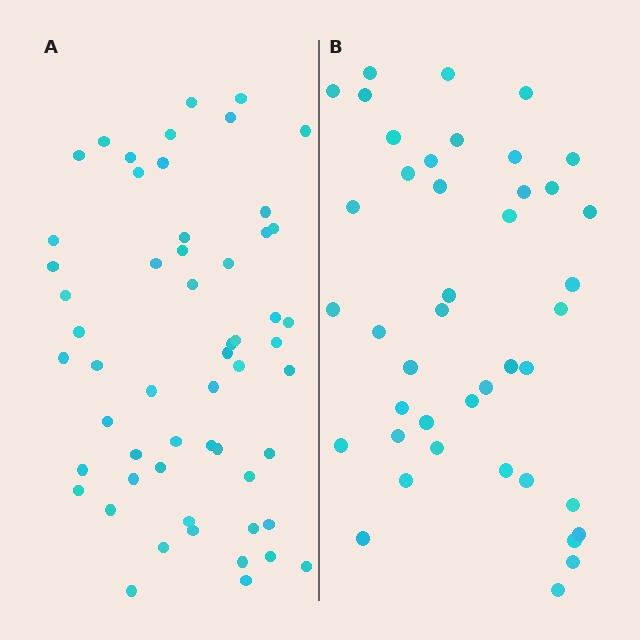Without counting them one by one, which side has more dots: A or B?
Region A (the left region) has more dots.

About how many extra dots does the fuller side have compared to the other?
Region A has approximately 15 more dots than region B.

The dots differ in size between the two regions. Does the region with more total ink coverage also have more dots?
No. Region B has more total ink coverage because its dots are larger, but region A actually contains more individual dots. Total area can be misleading — the number of items is what matters here.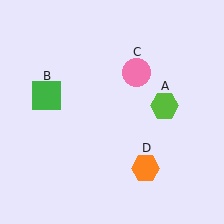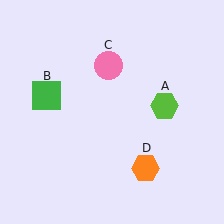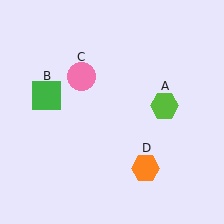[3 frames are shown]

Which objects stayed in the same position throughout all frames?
Lime hexagon (object A) and green square (object B) and orange hexagon (object D) remained stationary.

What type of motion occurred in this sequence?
The pink circle (object C) rotated counterclockwise around the center of the scene.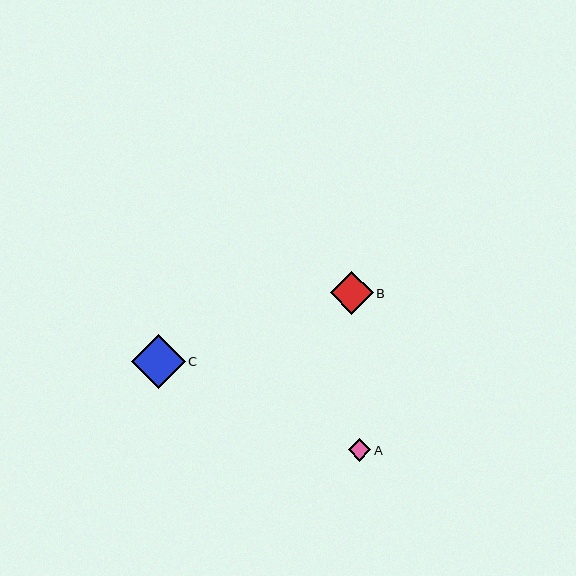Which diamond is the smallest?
Diamond A is the smallest with a size of approximately 22 pixels.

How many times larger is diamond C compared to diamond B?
Diamond C is approximately 1.3 times the size of diamond B.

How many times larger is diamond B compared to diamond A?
Diamond B is approximately 2.0 times the size of diamond A.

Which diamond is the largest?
Diamond C is the largest with a size of approximately 54 pixels.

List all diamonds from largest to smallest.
From largest to smallest: C, B, A.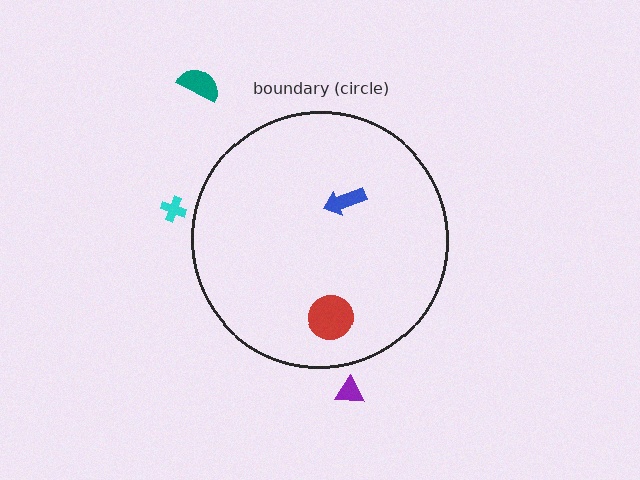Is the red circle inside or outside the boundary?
Inside.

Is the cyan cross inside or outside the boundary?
Outside.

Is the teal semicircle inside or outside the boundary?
Outside.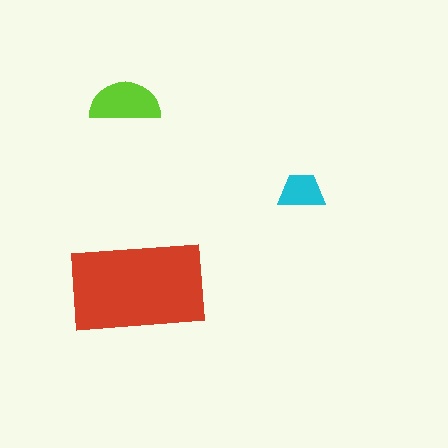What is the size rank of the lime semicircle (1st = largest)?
2nd.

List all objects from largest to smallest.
The red rectangle, the lime semicircle, the cyan trapezoid.